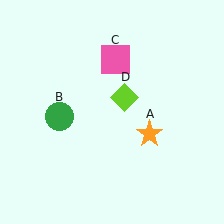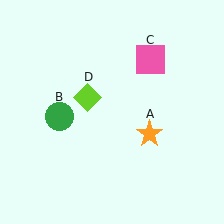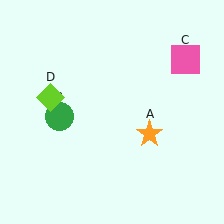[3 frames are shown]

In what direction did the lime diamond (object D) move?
The lime diamond (object D) moved left.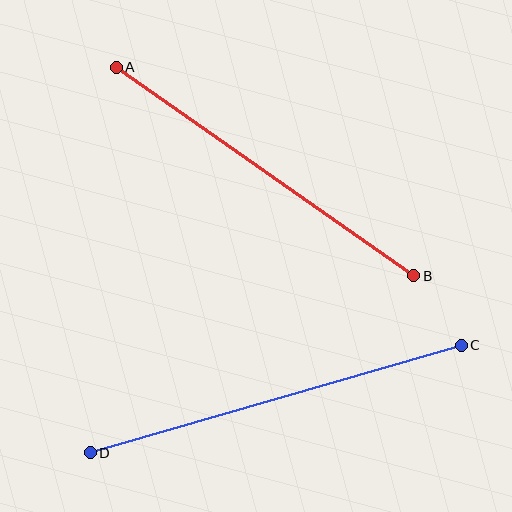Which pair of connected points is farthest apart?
Points C and D are farthest apart.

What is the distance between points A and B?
The distance is approximately 363 pixels.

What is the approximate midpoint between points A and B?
The midpoint is at approximately (265, 171) pixels.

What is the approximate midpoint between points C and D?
The midpoint is at approximately (276, 399) pixels.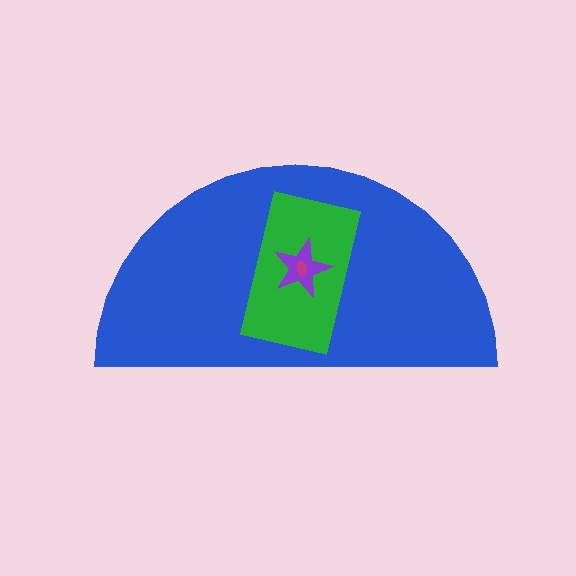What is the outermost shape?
The blue semicircle.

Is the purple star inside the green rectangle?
Yes.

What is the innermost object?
The magenta ellipse.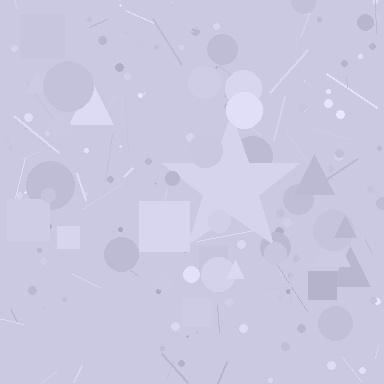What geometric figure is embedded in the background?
A star is embedded in the background.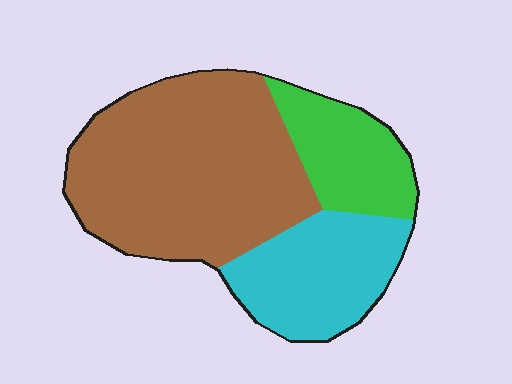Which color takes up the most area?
Brown, at roughly 55%.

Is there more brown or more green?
Brown.